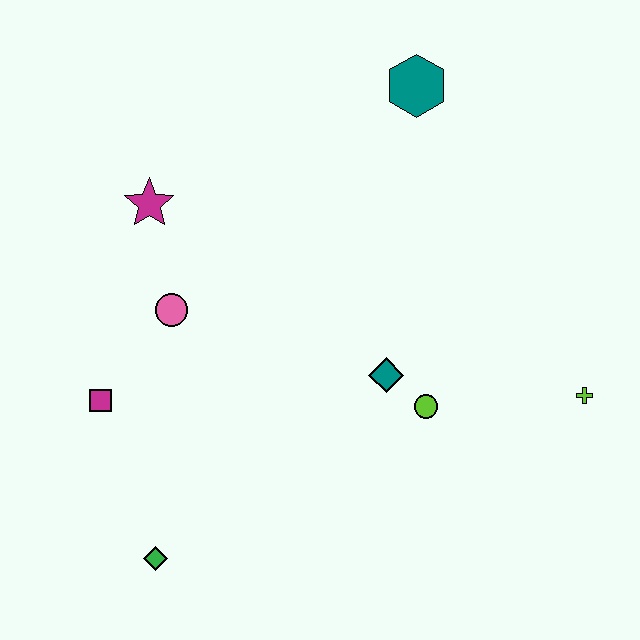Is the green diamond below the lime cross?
Yes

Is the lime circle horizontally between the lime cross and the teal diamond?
Yes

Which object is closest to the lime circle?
The teal diamond is closest to the lime circle.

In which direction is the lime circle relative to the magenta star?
The lime circle is to the right of the magenta star.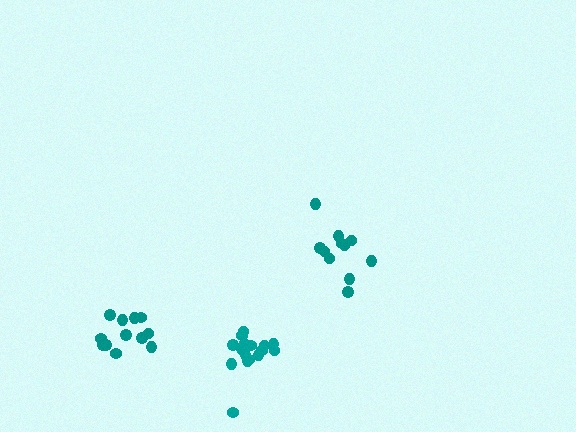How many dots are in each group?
Group 1: 16 dots, Group 2: 12 dots, Group 3: 11 dots (39 total).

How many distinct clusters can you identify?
There are 3 distinct clusters.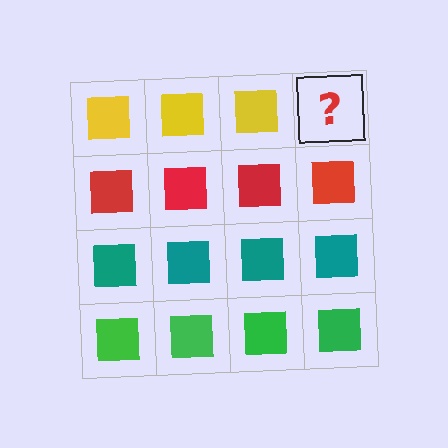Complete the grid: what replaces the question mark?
The question mark should be replaced with a yellow square.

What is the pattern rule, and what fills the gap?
The rule is that each row has a consistent color. The gap should be filled with a yellow square.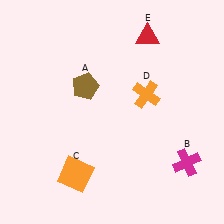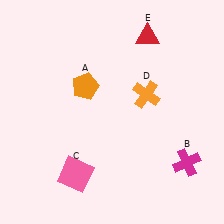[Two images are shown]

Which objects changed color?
A changed from brown to orange. C changed from orange to pink.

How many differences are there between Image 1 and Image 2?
There are 2 differences between the two images.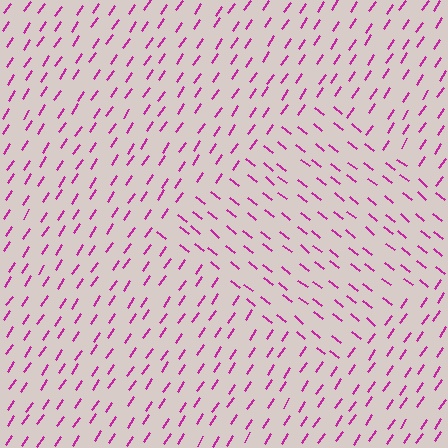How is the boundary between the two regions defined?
The boundary is defined purely by a change in line orientation (approximately 86 degrees difference). All lines are the same color and thickness.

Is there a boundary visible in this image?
Yes, there is a texture boundary formed by a change in line orientation.